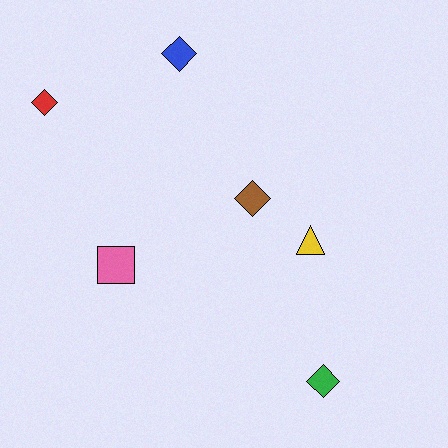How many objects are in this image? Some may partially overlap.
There are 6 objects.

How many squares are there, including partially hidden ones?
There is 1 square.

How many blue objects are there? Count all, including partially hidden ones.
There is 1 blue object.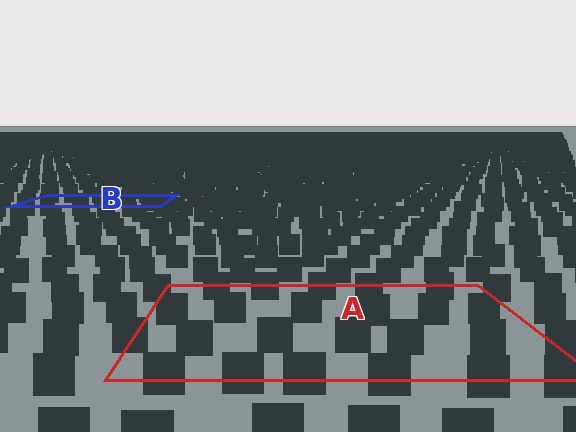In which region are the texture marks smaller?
The texture marks are smaller in region B, because it is farther away.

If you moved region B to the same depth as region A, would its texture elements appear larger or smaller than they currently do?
They would appear larger. At a closer depth, the same texture elements are projected at a bigger on-screen size.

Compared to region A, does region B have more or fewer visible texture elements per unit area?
Region B has more texture elements per unit area — they are packed more densely because it is farther away.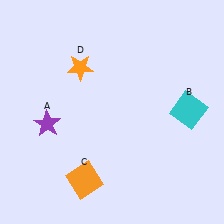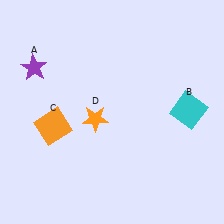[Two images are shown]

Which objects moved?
The objects that moved are: the purple star (A), the orange square (C), the orange star (D).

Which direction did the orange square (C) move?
The orange square (C) moved up.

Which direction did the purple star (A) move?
The purple star (A) moved up.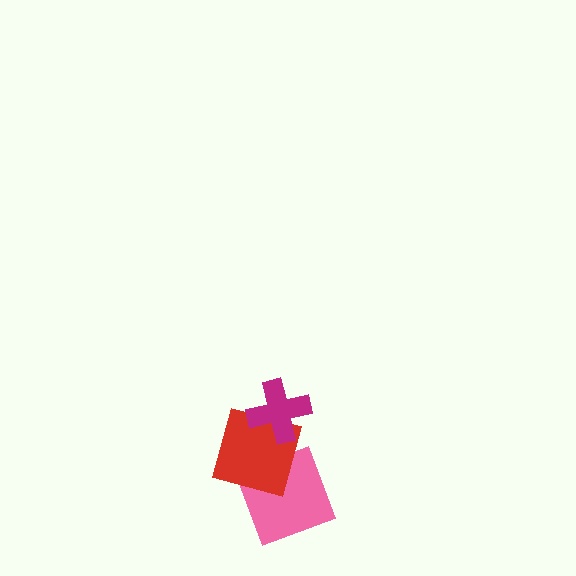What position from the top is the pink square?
The pink square is 3rd from the top.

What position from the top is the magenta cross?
The magenta cross is 1st from the top.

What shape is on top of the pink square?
The red square is on top of the pink square.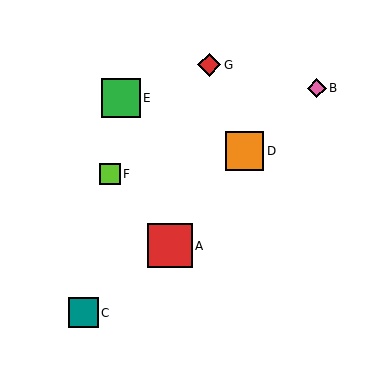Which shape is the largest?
The red square (labeled A) is the largest.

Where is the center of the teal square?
The center of the teal square is at (83, 313).